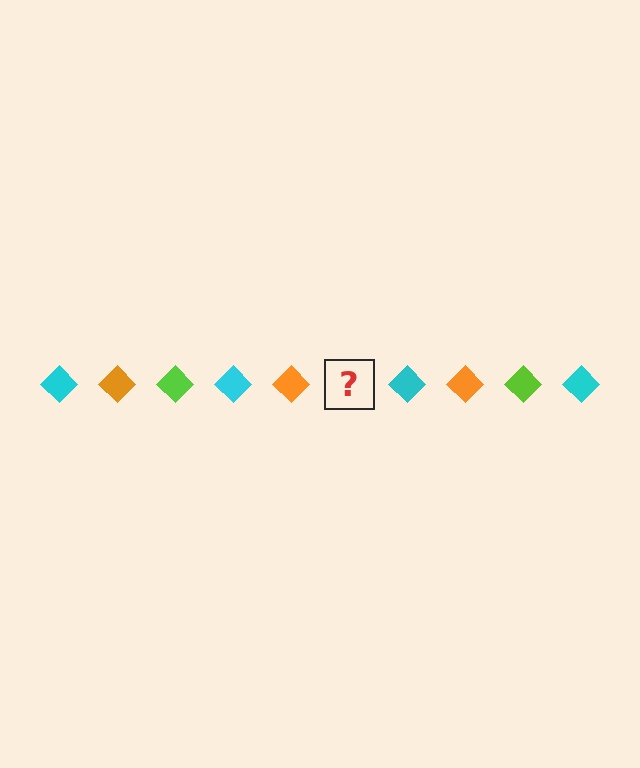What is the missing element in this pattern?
The missing element is a lime diamond.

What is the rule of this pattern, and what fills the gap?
The rule is that the pattern cycles through cyan, orange, lime diamonds. The gap should be filled with a lime diamond.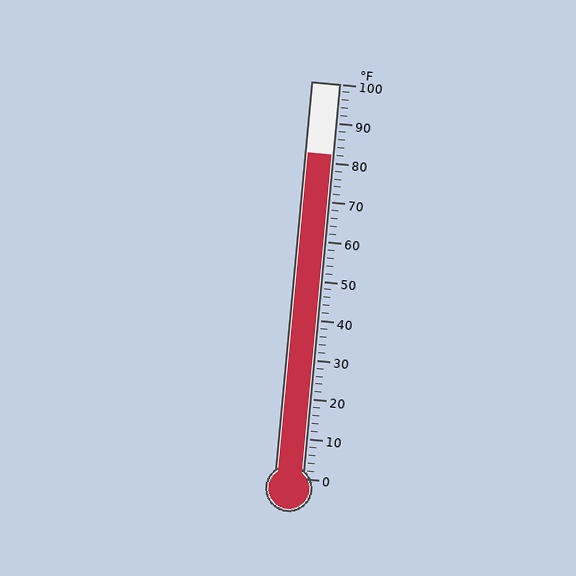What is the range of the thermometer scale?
The thermometer scale ranges from 0°F to 100°F.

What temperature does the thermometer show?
The thermometer shows approximately 82°F.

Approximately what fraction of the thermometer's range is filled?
The thermometer is filled to approximately 80% of its range.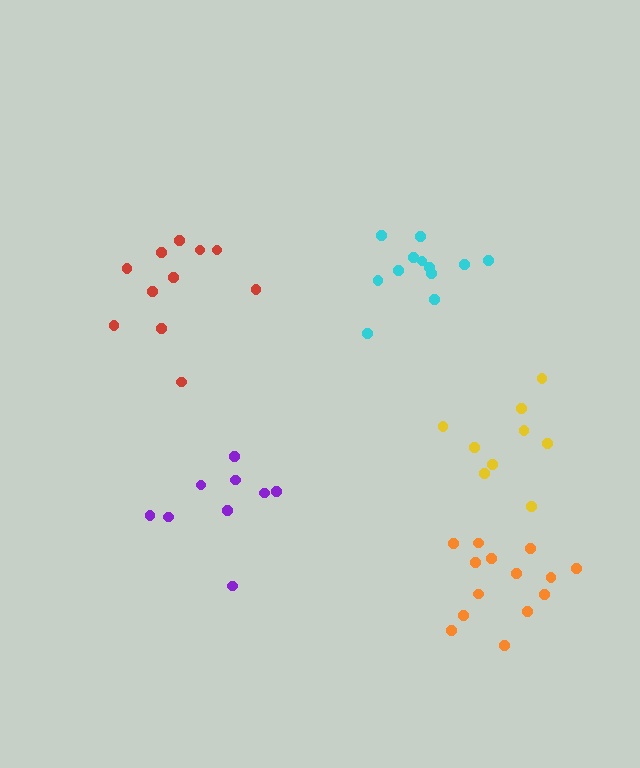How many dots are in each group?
Group 1: 12 dots, Group 2: 11 dots, Group 3: 9 dots, Group 4: 9 dots, Group 5: 14 dots (55 total).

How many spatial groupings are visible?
There are 5 spatial groupings.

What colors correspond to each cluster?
The clusters are colored: cyan, red, purple, yellow, orange.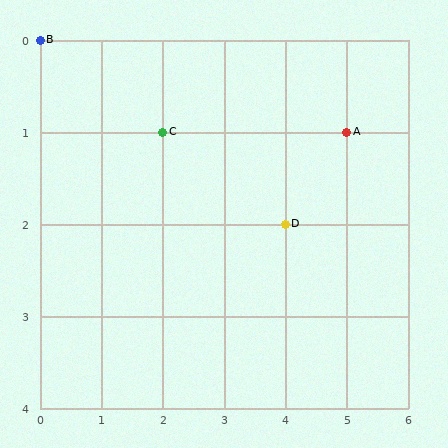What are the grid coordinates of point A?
Point A is at grid coordinates (5, 1).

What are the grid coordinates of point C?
Point C is at grid coordinates (2, 1).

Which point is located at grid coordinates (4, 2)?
Point D is at (4, 2).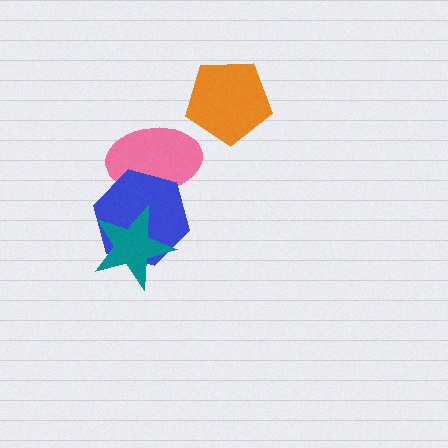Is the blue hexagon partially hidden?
Yes, it is partially covered by another shape.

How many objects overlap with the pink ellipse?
1 object overlaps with the pink ellipse.